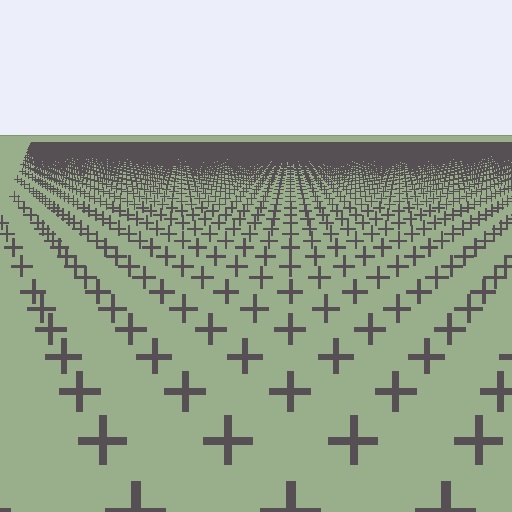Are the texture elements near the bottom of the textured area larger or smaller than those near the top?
Larger. Near the bottom, elements are closer to the viewer and appear at a bigger on-screen size.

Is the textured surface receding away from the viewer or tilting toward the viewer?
The surface is receding away from the viewer. Texture elements get smaller and denser toward the top.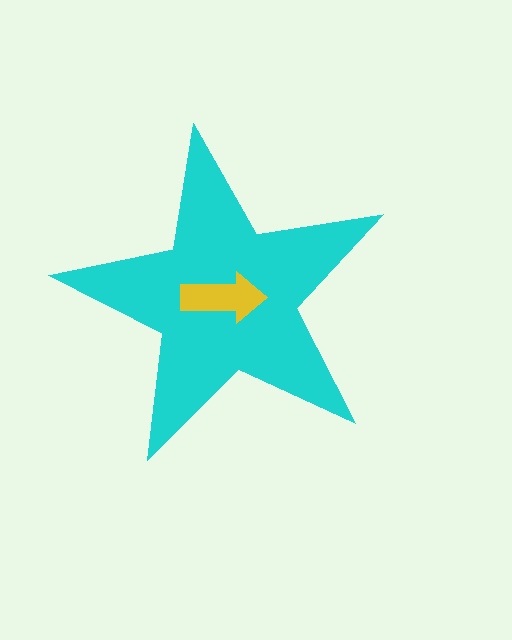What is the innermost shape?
The yellow arrow.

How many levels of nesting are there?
2.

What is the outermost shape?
The cyan star.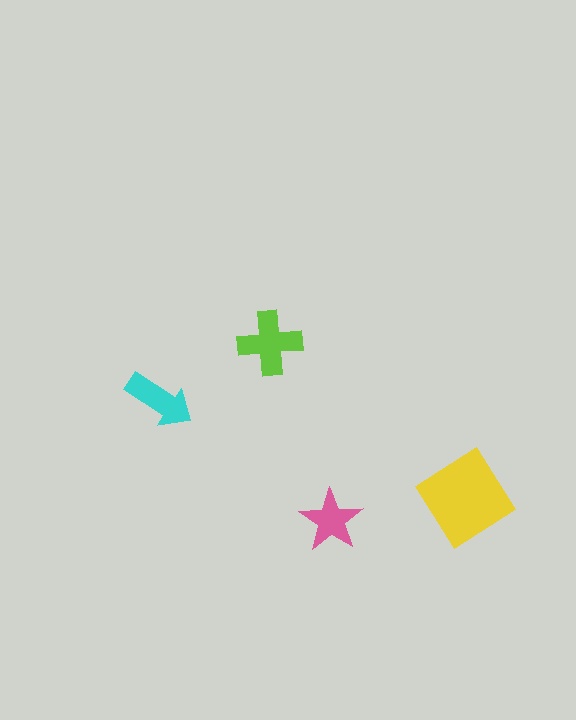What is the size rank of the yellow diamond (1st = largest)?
1st.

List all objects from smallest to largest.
The pink star, the cyan arrow, the lime cross, the yellow diamond.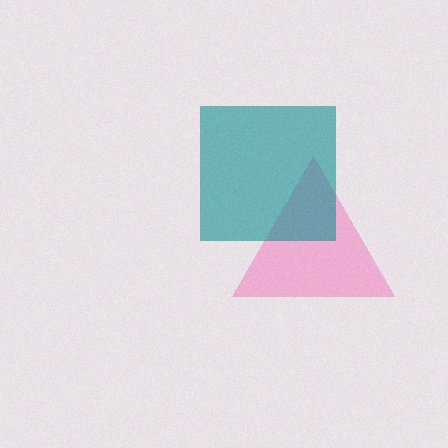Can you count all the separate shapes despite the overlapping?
Yes, there are 2 separate shapes.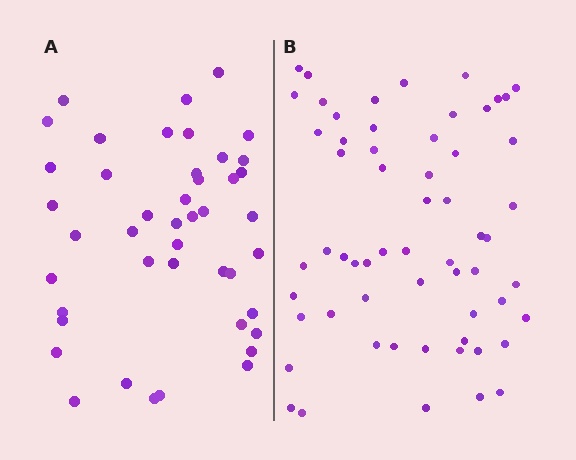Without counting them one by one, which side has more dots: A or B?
Region B (the right region) has more dots.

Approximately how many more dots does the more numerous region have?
Region B has approximately 15 more dots than region A.